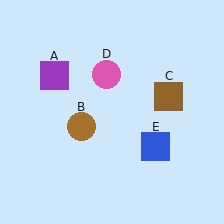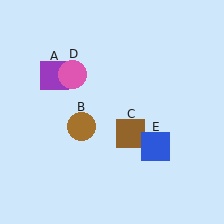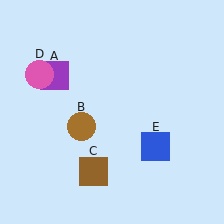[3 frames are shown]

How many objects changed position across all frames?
2 objects changed position: brown square (object C), pink circle (object D).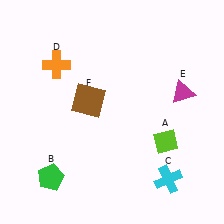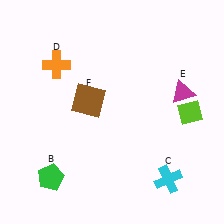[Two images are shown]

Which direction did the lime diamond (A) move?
The lime diamond (A) moved up.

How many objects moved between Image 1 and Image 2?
1 object moved between the two images.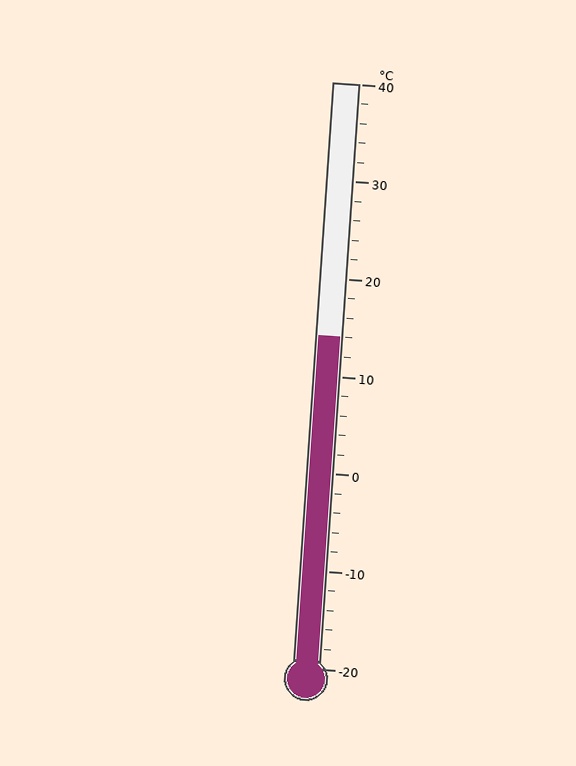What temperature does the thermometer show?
The thermometer shows approximately 14°C.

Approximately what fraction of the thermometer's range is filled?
The thermometer is filled to approximately 55% of its range.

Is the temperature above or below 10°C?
The temperature is above 10°C.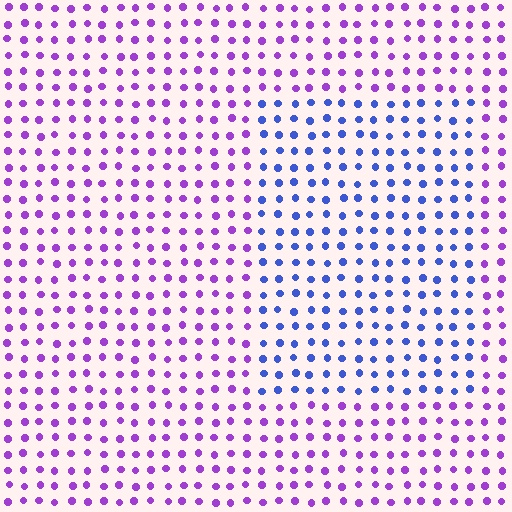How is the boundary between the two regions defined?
The boundary is defined purely by a slight shift in hue (about 51 degrees). Spacing, size, and orientation are identical on both sides.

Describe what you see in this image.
The image is filled with small purple elements in a uniform arrangement. A rectangle-shaped region is visible where the elements are tinted to a slightly different hue, forming a subtle color boundary.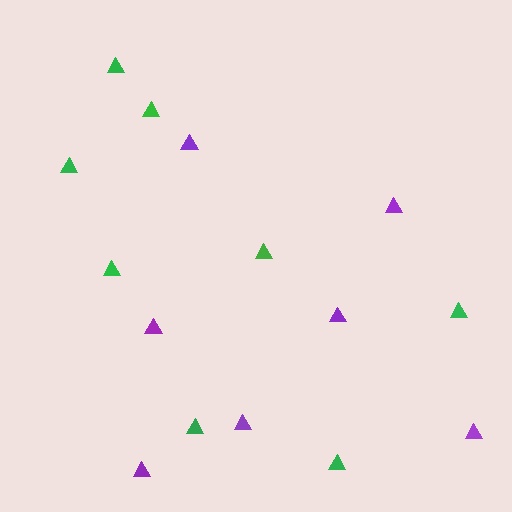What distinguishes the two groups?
There are 2 groups: one group of green triangles (8) and one group of purple triangles (7).